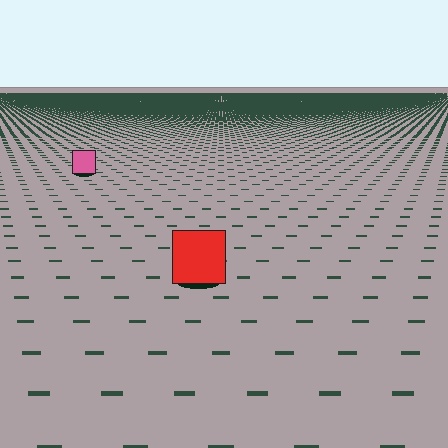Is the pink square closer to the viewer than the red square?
No. The red square is closer — you can tell from the texture gradient: the ground texture is coarser near it.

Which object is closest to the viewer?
The red square is closest. The texture marks near it are larger and more spread out.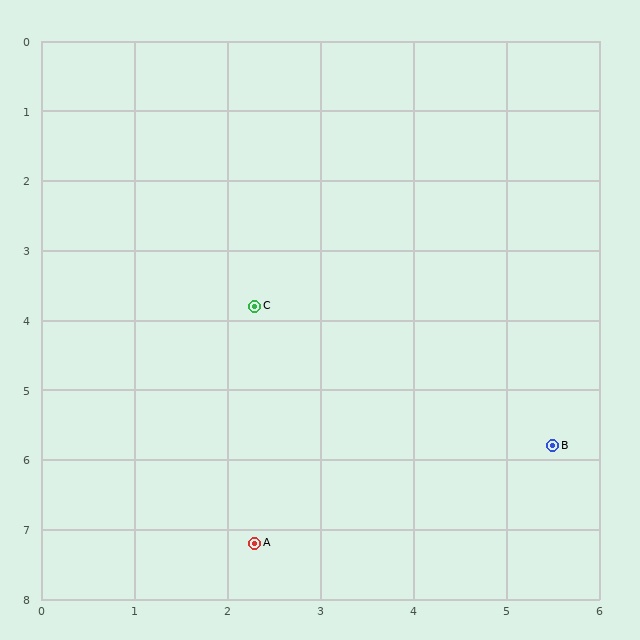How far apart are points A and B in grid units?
Points A and B are about 3.5 grid units apart.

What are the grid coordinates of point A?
Point A is at approximately (2.3, 7.2).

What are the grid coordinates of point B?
Point B is at approximately (5.5, 5.8).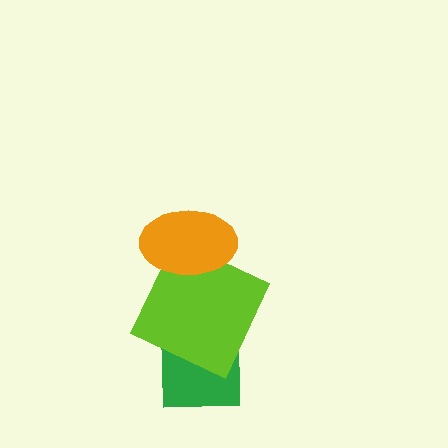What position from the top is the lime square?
The lime square is 2nd from the top.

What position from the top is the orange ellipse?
The orange ellipse is 1st from the top.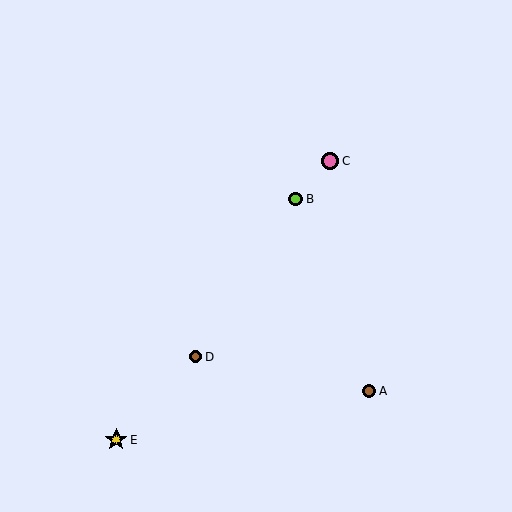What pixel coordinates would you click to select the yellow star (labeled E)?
Click at (116, 440) to select the yellow star E.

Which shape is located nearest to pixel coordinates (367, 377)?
The brown circle (labeled A) at (369, 391) is nearest to that location.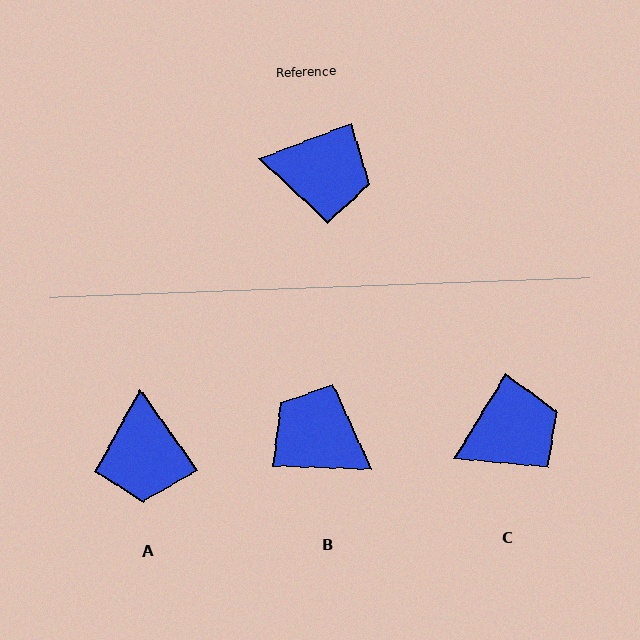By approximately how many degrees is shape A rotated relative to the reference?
Approximately 76 degrees clockwise.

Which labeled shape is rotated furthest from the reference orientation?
B, about 157 degrees away.